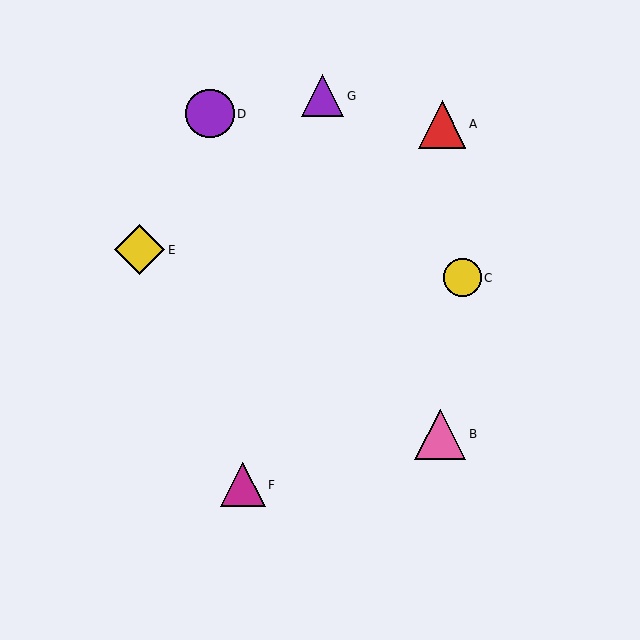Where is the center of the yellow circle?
The center of the yellow circle is at (462, 278).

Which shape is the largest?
The pink triangle (labeled B) is the largest.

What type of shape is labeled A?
Shape A is a red triangle.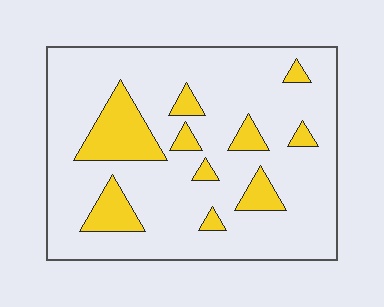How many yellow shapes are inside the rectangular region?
10.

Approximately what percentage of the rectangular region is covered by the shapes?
Approximately 15%.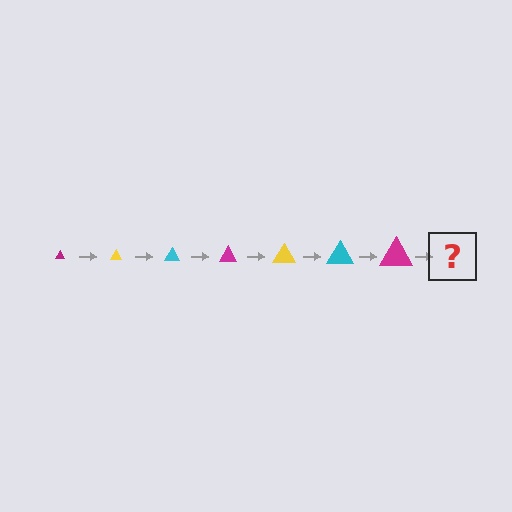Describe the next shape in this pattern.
It should be a yellow triangle, larger than the previous one.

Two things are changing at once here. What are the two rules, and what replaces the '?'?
The two rules are that the triangle grows larger each step and the color cycles through magenta, yellow, and cyan. The '?' should be a yellow triangle, larger than the previous one.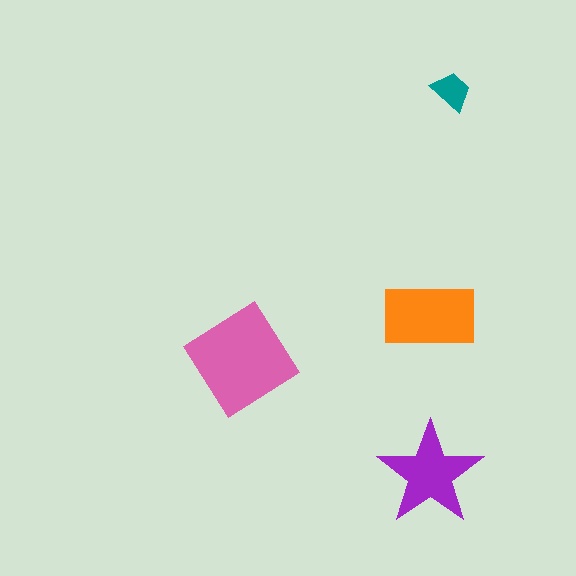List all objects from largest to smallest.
The pink diamond, the orange rectangle, the purple star, the teal trapezoid.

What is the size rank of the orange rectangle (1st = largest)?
2nd.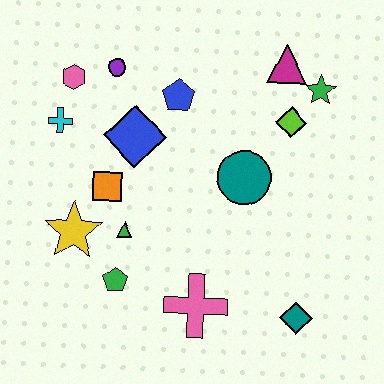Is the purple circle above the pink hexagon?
Yes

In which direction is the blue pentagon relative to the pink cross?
The blue pentagon is above the pink cross.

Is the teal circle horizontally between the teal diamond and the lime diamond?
No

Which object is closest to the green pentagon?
The green triangle is closest to the green pentagon.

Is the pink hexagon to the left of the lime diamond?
Yes